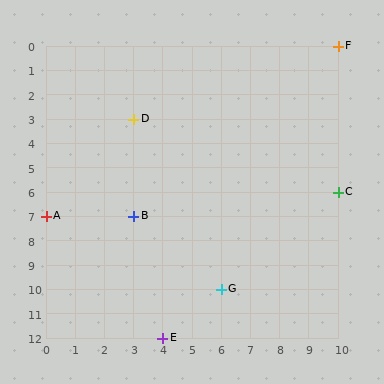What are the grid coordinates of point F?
Point F is at grid coordinates (10, 0).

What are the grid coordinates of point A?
Point A is at grid coordinates (0, 7).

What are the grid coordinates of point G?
Point G is at grid coordinates (6, 10).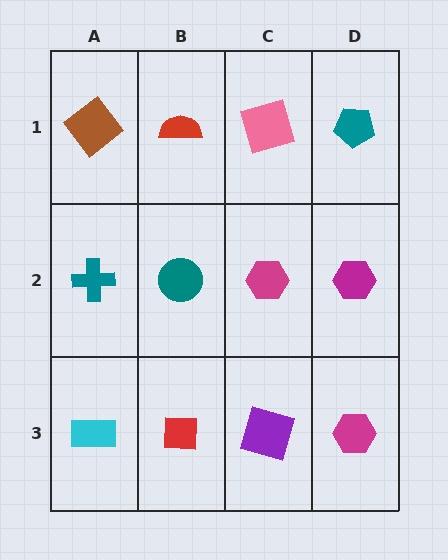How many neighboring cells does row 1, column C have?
3.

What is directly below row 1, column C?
A magenta hexagon.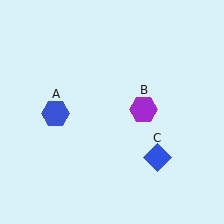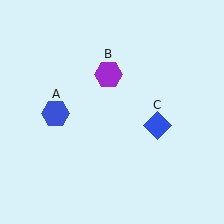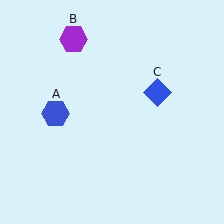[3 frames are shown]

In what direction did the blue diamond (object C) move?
The blue diamond (object C) moved up.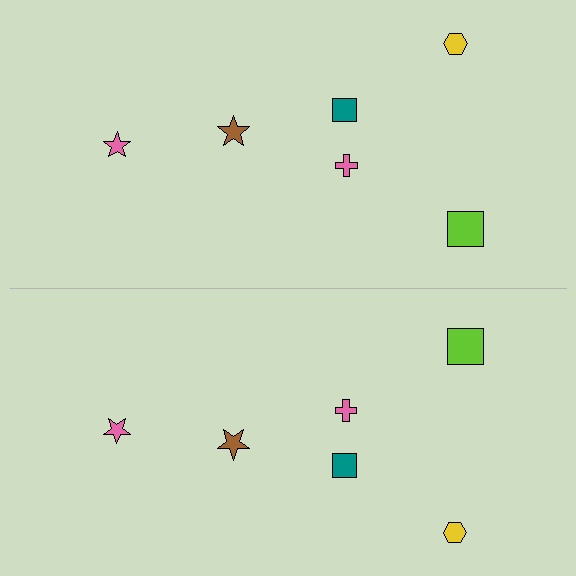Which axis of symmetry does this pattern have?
The pattern has a horizontal axis of symmetry running through the center of the image.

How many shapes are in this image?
There are 12 shapes in this image.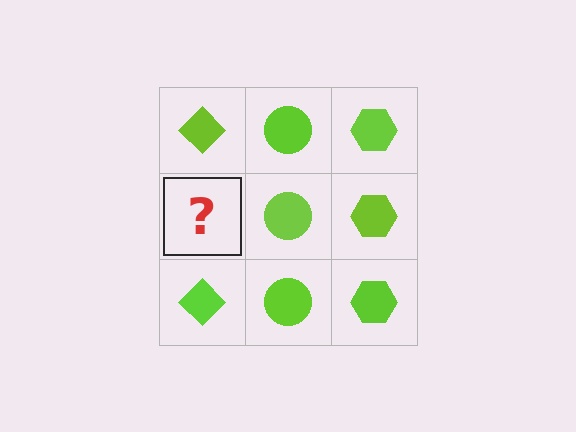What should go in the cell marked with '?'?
The missing cell should contain a lime diamond.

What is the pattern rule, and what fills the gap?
The rule is that each column has a consistent shape. The gap should be filled with a lime diamond.